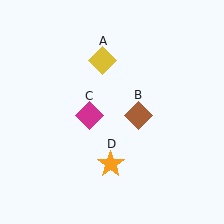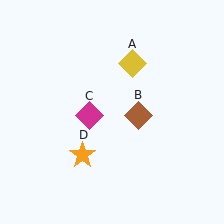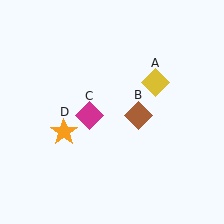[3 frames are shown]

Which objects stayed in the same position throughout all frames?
Brown diamond (object B) and magenta diamond (object C) remained stationary.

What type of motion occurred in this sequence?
The yellow diamond (object A), orange star (object D) rotated clockwise around the center of the scene.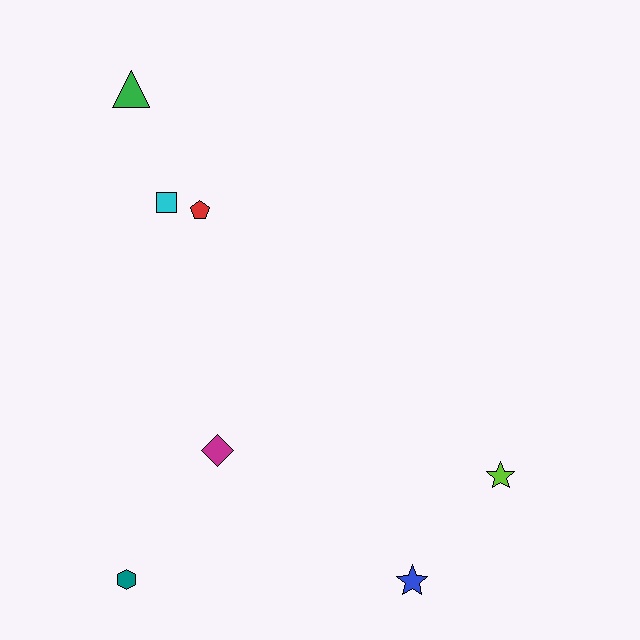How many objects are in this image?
There are 7 objects.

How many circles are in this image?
There are no circles.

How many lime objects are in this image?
There is 1 lime object.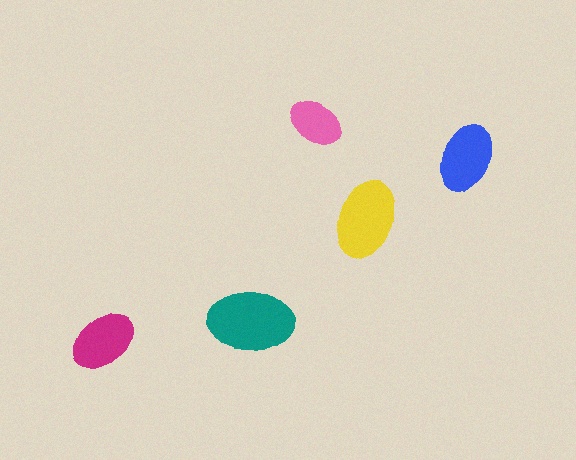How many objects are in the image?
There are 5 objects in the image.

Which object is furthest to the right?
The blue ellipse is rightmost.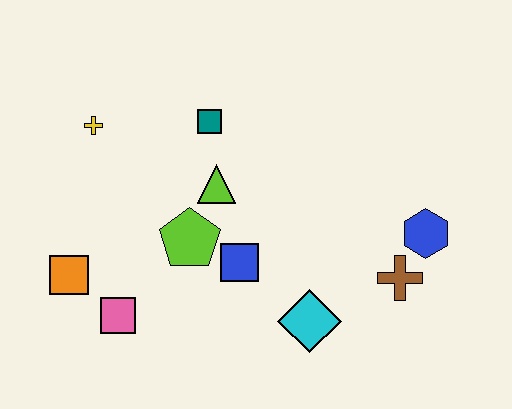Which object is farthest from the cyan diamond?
The yellow cross is farthest from the cyan diamond.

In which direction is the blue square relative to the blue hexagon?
The blue square is to the left of the blue hexagon.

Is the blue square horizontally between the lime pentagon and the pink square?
No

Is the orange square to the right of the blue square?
No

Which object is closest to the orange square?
The pink square is closest to the orange square.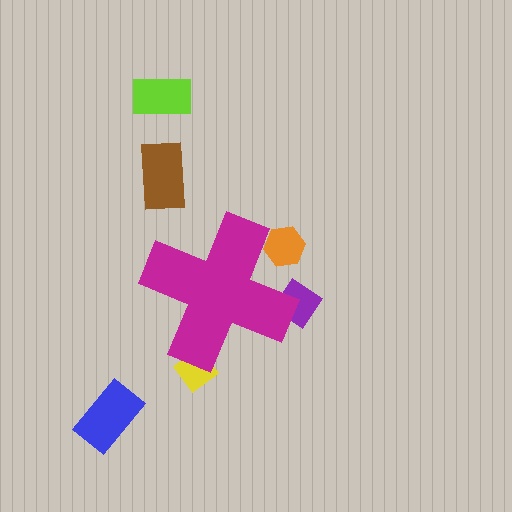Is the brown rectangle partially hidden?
No, the brown rectangle is fully visible.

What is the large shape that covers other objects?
A magenta cross.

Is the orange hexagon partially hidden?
Yes, the orange hexagon is partially hidden behind the magenta cross.